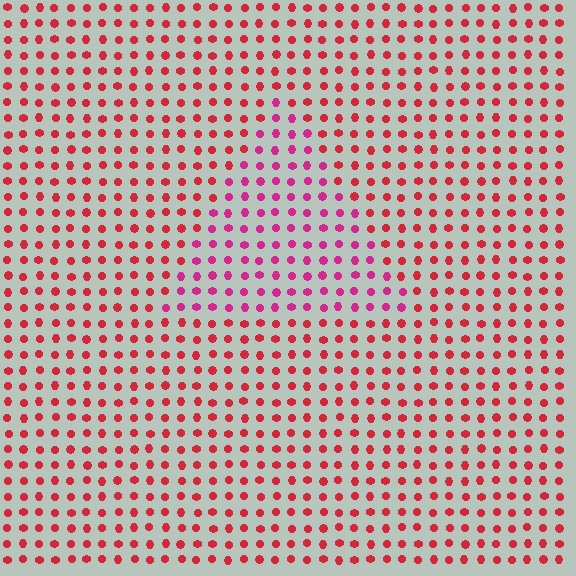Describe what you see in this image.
The image is filled with small red elements in a uniform arrangement. A triangle-shaped region is visible where the elements are tinted to a slightly different hue, forming a subtle color boundary.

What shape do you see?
I see a triangle.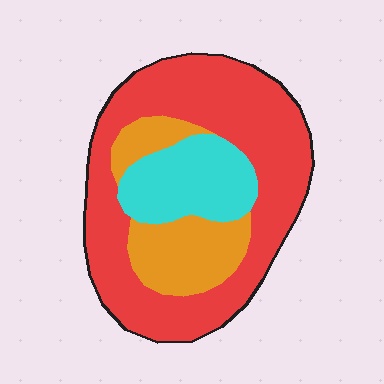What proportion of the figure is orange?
Orange takes up about one fifth (1/5) of the figure.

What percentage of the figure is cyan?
Cyan takes up about one fifth (1/5) of the figure.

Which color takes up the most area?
Red, at roughly 60%.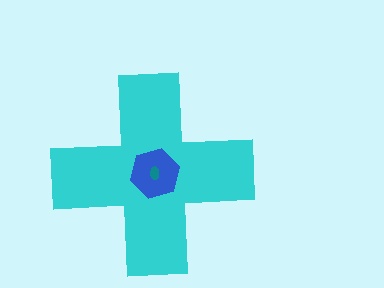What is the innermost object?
The teal ellipse.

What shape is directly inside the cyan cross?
The blue hexagon.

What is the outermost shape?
The cyan cross.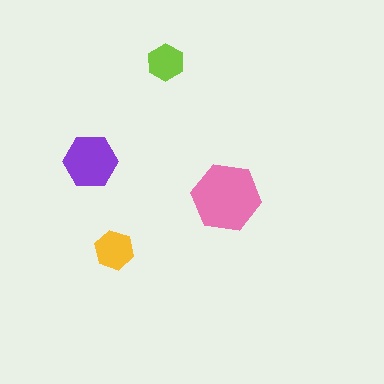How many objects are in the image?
There are 4 objects in the image.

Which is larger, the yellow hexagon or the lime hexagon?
The yellow one.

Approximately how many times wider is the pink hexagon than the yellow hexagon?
About 2 times wider.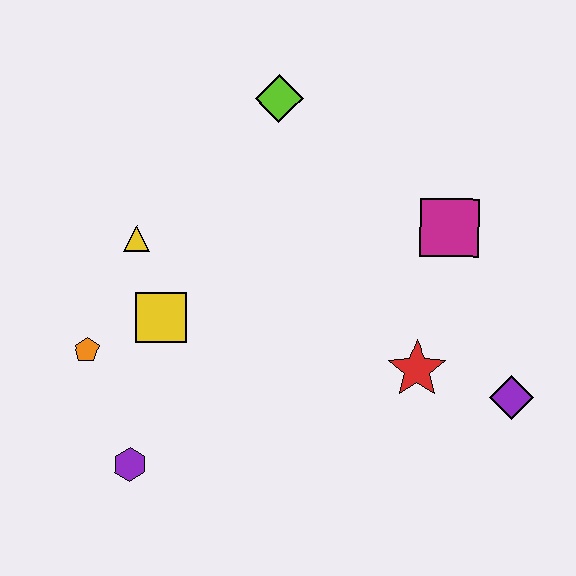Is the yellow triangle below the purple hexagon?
No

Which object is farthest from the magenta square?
The purple hexagon is farthest from the magenta square.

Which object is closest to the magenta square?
The red star is closest to the magenta square.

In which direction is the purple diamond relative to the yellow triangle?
The purple diamond is to the right of the yellow triangle.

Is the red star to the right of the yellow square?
Yes